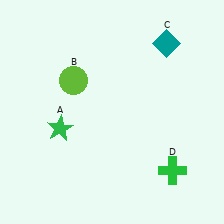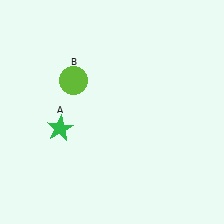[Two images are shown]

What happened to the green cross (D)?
The green cross (D) was removed in Image 2. It was in the bottom-right area of Image 1.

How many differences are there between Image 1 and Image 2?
There are 2 differences between the two images.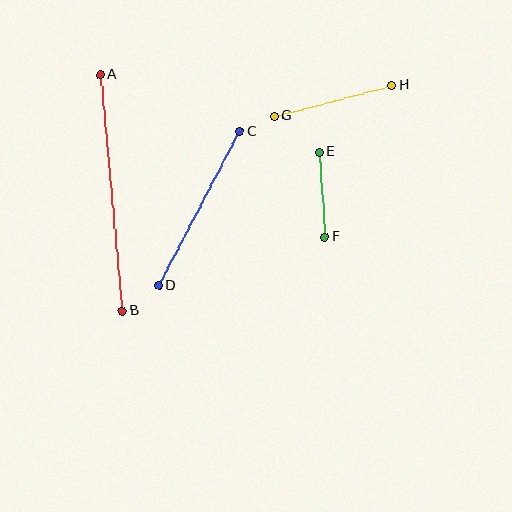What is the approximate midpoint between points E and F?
The midpoint is at approximately (322, 194) pixels.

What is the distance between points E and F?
The distance is approximately 85 pixels.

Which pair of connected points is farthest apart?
Points A and B are farthest apart.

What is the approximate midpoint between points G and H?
The midpoint is at approximately (333, 101) pixels.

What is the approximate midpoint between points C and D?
The midpoint is at approximately (199, 209) pixels.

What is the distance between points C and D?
The distance is approximately 174 pixels.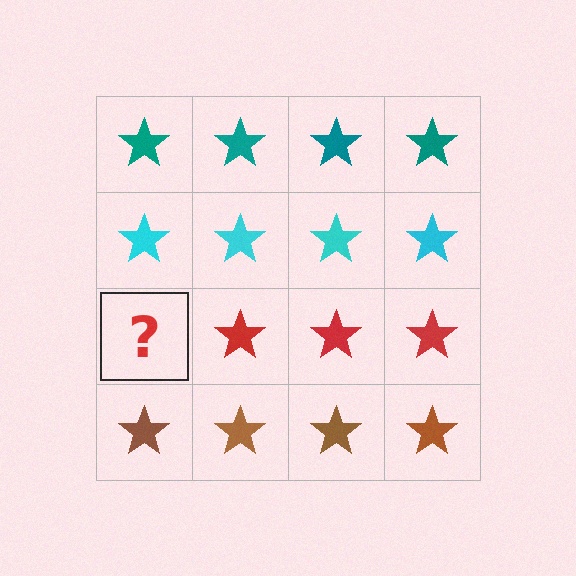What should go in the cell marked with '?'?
The missing cell should contain a red star.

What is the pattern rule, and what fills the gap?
The rule is that each row has a consistent color. The gap should be filled with a red star.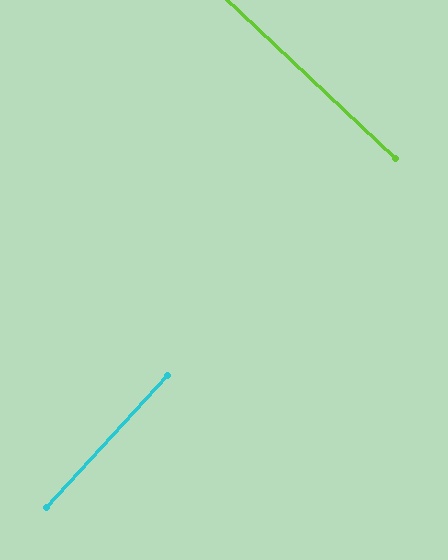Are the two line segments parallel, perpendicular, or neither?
Perpendicular — they meet at approximately 89°.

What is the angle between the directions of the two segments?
Approximately 89 degrees.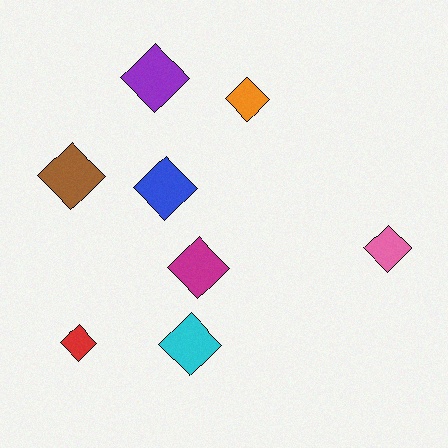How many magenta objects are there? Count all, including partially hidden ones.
There is 1 magenta object.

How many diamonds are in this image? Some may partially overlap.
There are 8 diamonds.